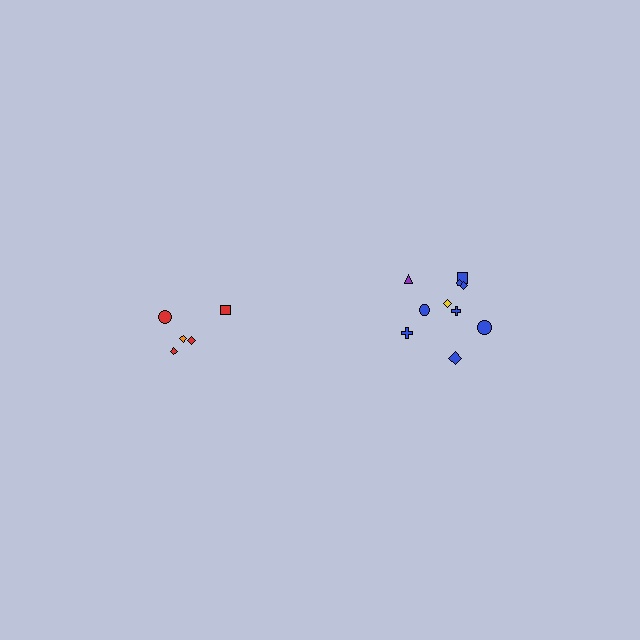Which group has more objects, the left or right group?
The right group.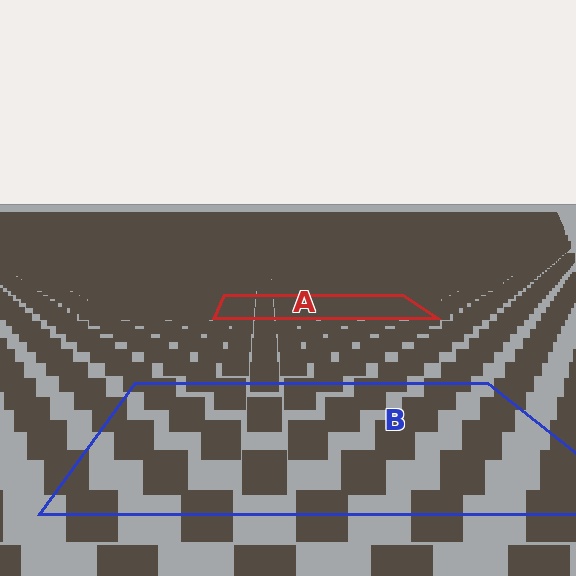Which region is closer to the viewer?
Region B is closer. The texture elements there are larger and more spread out.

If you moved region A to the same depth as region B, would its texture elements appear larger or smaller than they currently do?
They would appear larger. At a closer depth, the same texture elements are projected at a bigger on-screen size.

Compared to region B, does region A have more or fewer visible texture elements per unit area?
Region A has more texture elements per unit area — they are packed more densely because it is farther away.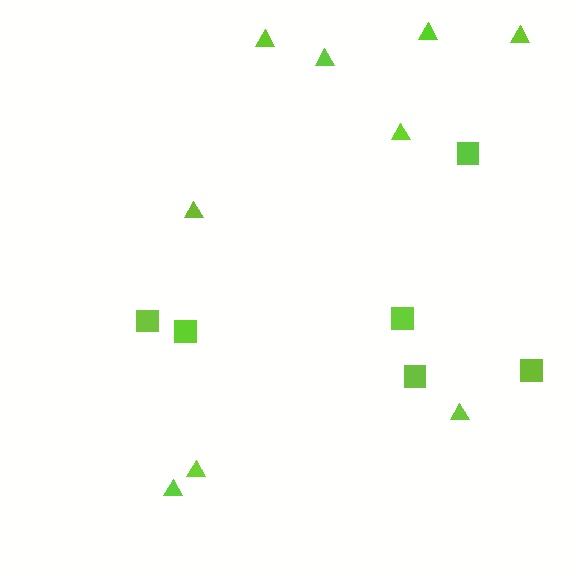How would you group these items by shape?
There are 2 groups: one group of triangles (9) and one group of squares (6).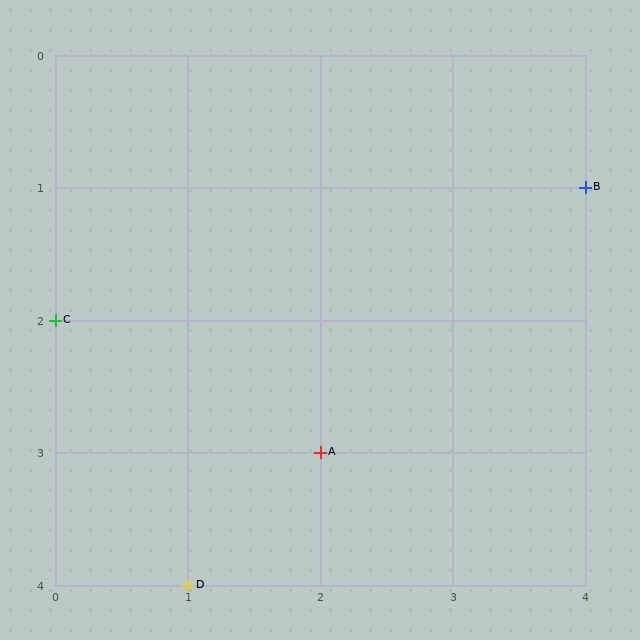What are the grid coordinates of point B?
Point B is at grid coordinates (4, 1).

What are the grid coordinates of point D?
Point D is at grid coordinates (1, 4).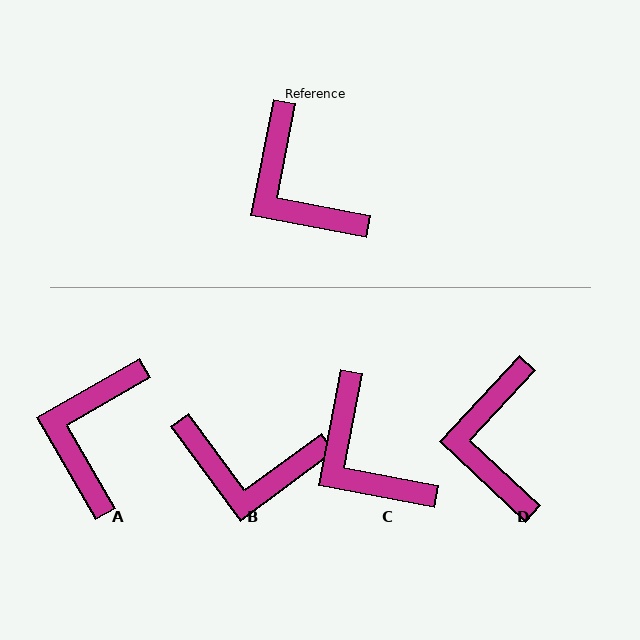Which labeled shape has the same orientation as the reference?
C.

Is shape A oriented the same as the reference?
No, it is off by about 49 degrees.